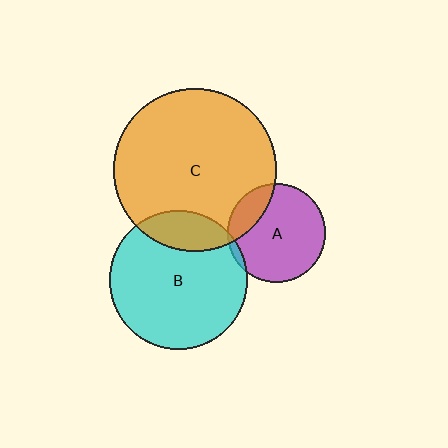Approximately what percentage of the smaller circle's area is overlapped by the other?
Approximately 5%.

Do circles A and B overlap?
Yes.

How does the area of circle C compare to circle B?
Approximately 1.4 times.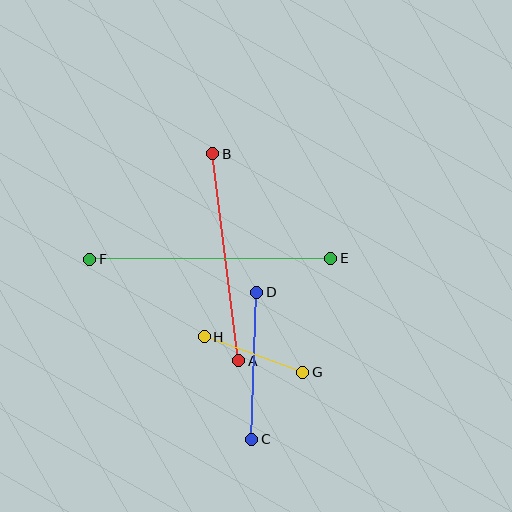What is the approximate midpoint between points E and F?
The midpoint is at approximately (210, 259) pixels.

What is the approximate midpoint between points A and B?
The midpoint is at approximately (226, 257) pixels.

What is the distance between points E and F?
The distance is approximately 241 pixels.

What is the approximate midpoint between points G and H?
The midpoint is at approximately (254, 354) pixels.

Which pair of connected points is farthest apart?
Points E and F are farthest apart.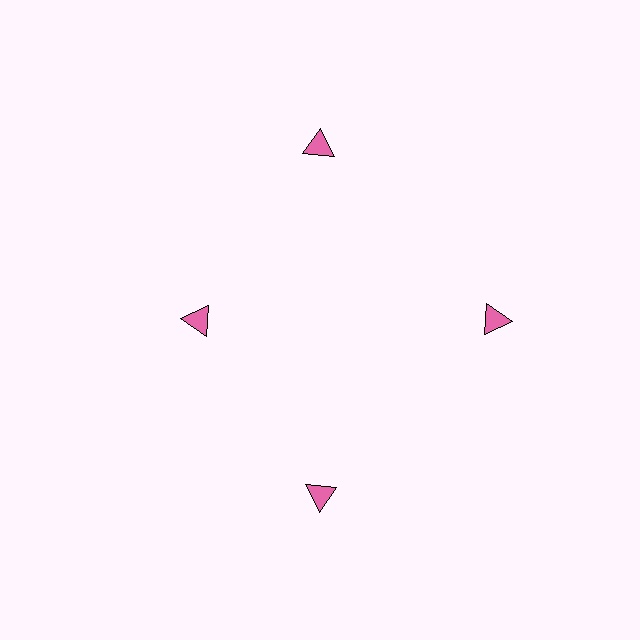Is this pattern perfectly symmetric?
No. The 4 pink triangles are arranged in a ring, but one element near the 9 o'clock position is pulled inward toward the center, breaking the 4-fold rotational symmetry.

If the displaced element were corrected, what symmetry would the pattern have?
It would have 4-fold rotational symmetry — the pattern would map onto itself every 90 degrees.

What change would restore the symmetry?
The symmetry would be restored by moving it outward, back onto the ring so that all 4 triangles sit at equal angles and equal distance from the center.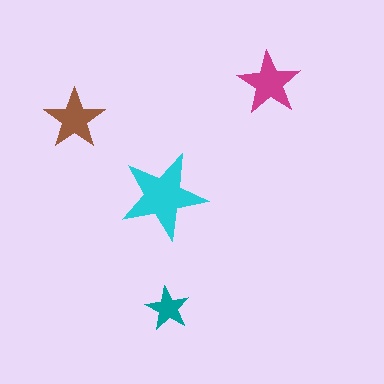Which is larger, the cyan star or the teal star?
The cyan one.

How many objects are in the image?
There are 4 objects in the image.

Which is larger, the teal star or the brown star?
The brown one.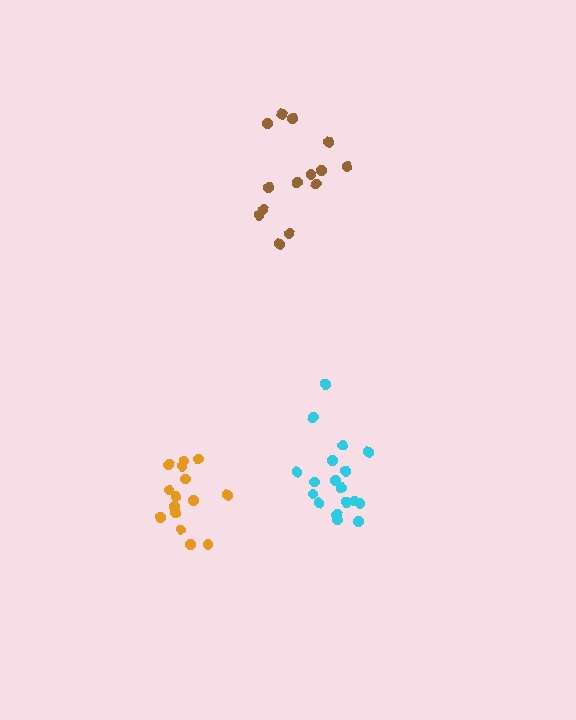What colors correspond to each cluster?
The clusters are colored: cyan, orange, brown.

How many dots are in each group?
Group 1: 18 dots, Group 2: 15 dots, Group 3: 14 dots (47 total).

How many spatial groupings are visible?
There are 3 spatial groupings.